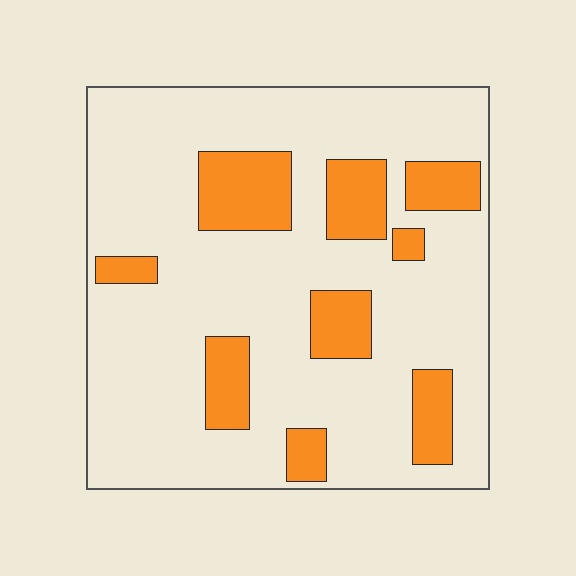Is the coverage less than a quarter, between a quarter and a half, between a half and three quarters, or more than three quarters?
Less than a quarter.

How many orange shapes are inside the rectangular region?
9.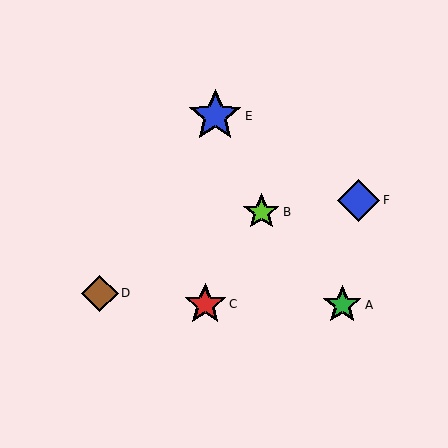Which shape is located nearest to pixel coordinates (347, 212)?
The blue diamond (labeled F) at (359, 200) is nearest to that location.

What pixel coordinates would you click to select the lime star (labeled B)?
Click at (261, 212) to select the lime star B.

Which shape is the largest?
The blue star (labeled E) is the largest.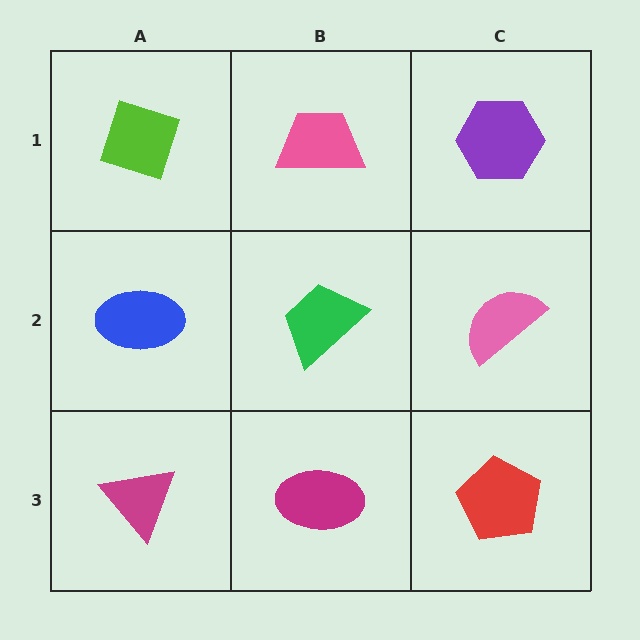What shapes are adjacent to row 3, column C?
A pink semicircle (row 2, column C), a magenta ellipse (row 3, column B).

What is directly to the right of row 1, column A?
A pink trapezoid.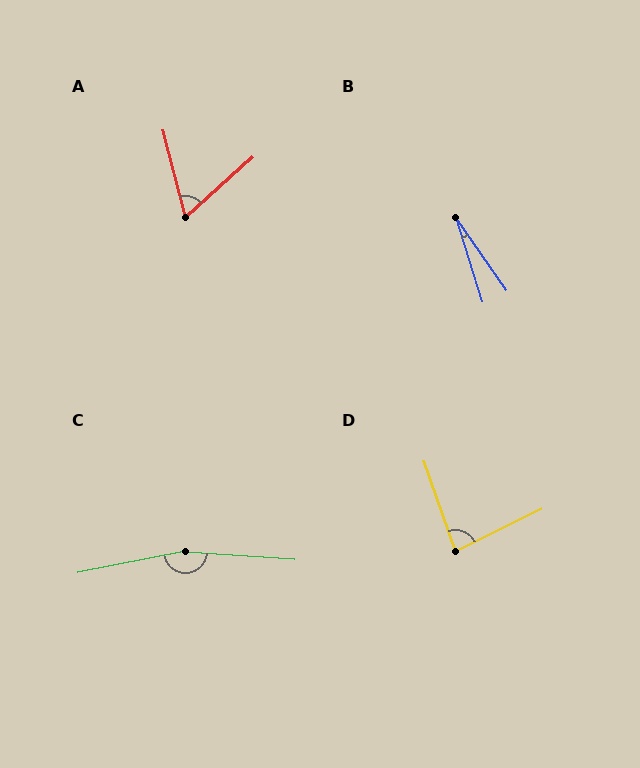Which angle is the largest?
C, at approximately 165 degrees.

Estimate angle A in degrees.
Approximately 62 degrees.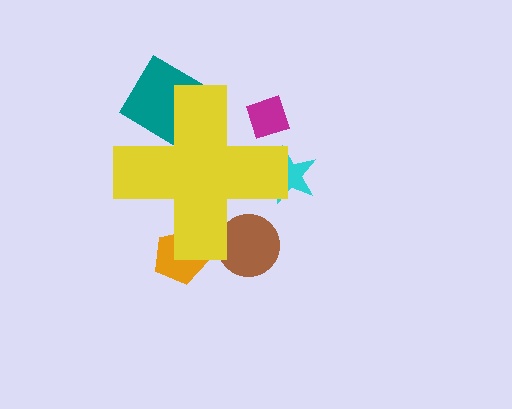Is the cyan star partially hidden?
Yes, the cyan star is partially hidden behind the yellow cross.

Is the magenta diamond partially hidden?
Yes, the magenta diamond is partially hidden behind the yellow cross.